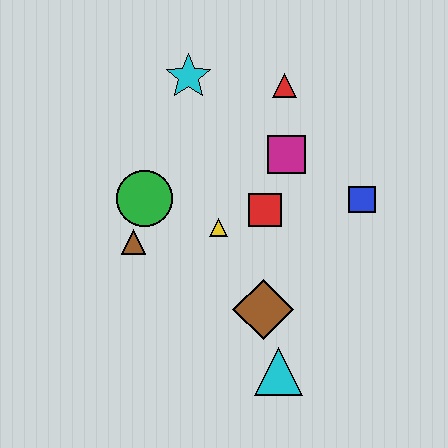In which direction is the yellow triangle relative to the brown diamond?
The yellow triangle is above the brown diamond.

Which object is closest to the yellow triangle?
The red square is closest to the yellow triangle.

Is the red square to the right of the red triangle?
No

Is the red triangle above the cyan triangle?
Yes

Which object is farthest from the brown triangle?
The blue square is farthest from the brown triangle.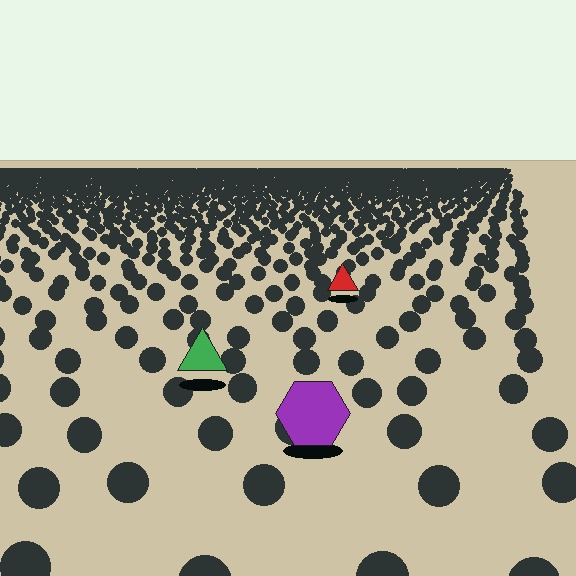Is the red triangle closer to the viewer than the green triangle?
No. The green triangle is closer — you can tell from the texture gradient: the ground texture is coarser near it.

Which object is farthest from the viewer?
The red triangle is farthest from the viewer. It appears smaller and the ground texture around it is denser.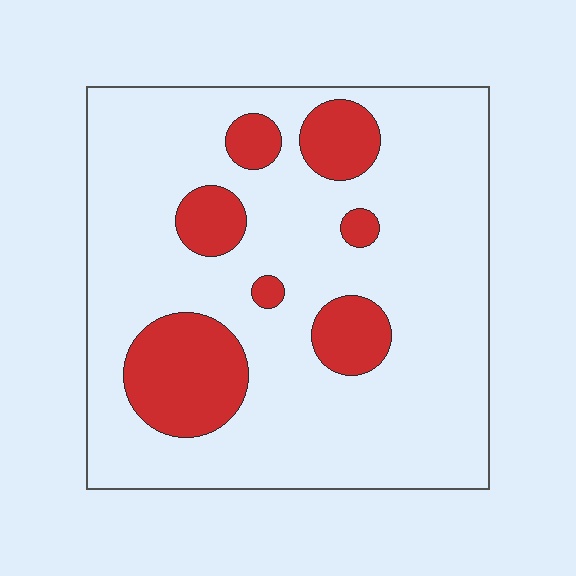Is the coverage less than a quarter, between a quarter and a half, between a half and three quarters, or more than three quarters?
Less than a quarter.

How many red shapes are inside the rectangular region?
7.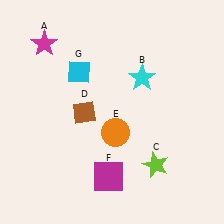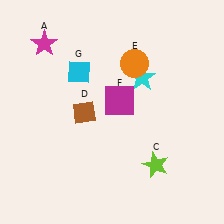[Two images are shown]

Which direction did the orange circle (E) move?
The orange circle (E) moved up.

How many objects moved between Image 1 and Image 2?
2 objects moved between the two images.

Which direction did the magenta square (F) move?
The magenta square (F) moved up.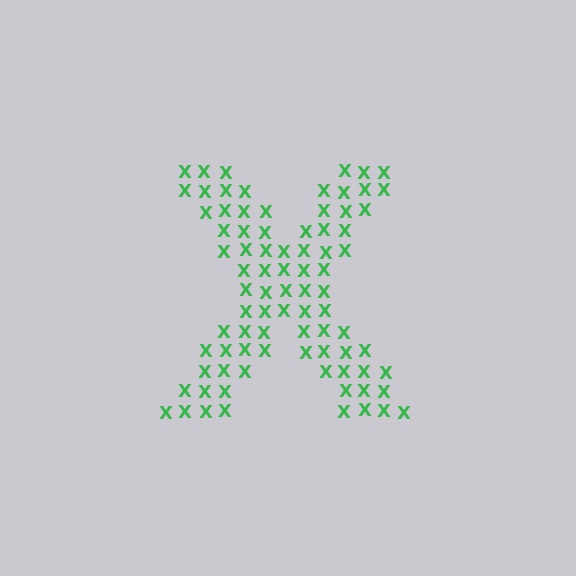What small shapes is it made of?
It is made of small letter X's.